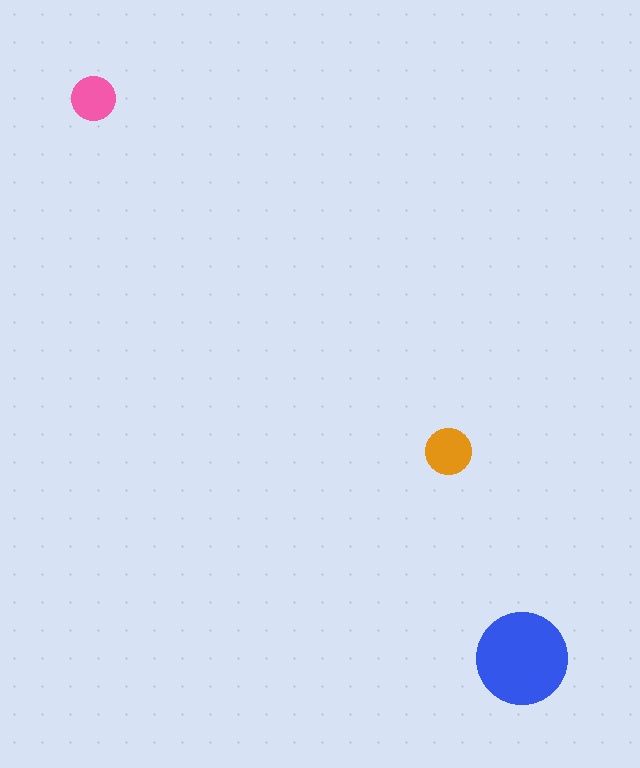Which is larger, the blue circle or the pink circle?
The blue one.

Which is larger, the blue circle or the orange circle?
The blue one.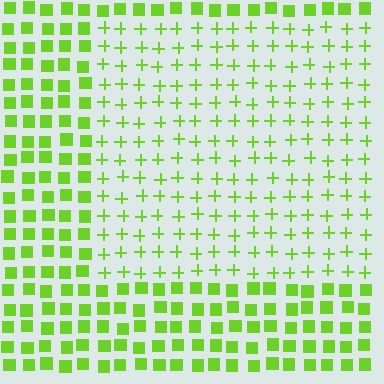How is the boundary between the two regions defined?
The boundary is defined by a change in element shape: plus signs inside vs. squares outside. All elements share the same color and spacing.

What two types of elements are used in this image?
The image uses plus signs inside the rectangle region and squares outside it.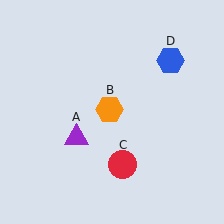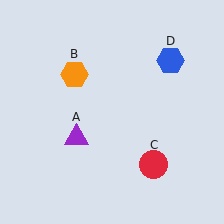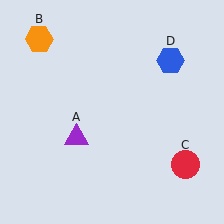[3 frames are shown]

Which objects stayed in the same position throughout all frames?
Purple triangle (object A) and blue hexagon (object D) remained stationary.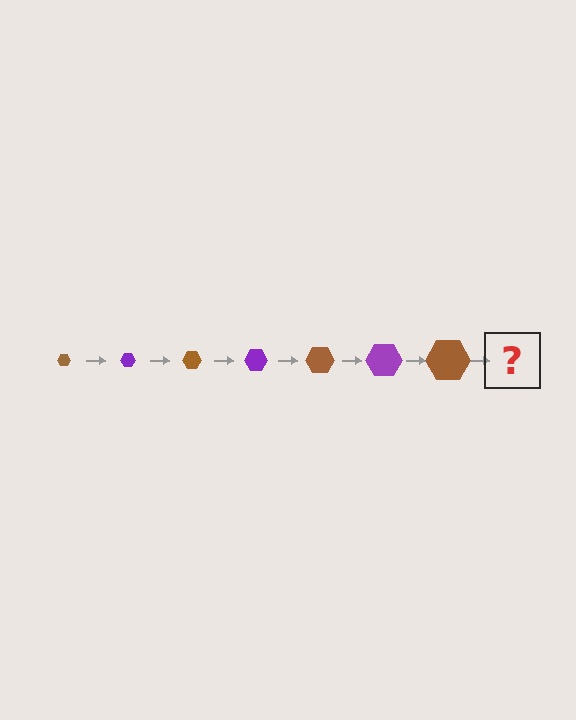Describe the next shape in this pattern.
It should be a purple hexagon, larger than the previous one.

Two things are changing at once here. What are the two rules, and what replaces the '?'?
The two rules are that the hexagon grows larger each step and the color cycles through brown and purple. The '?' should be a purple hexagon, larger than the previous one.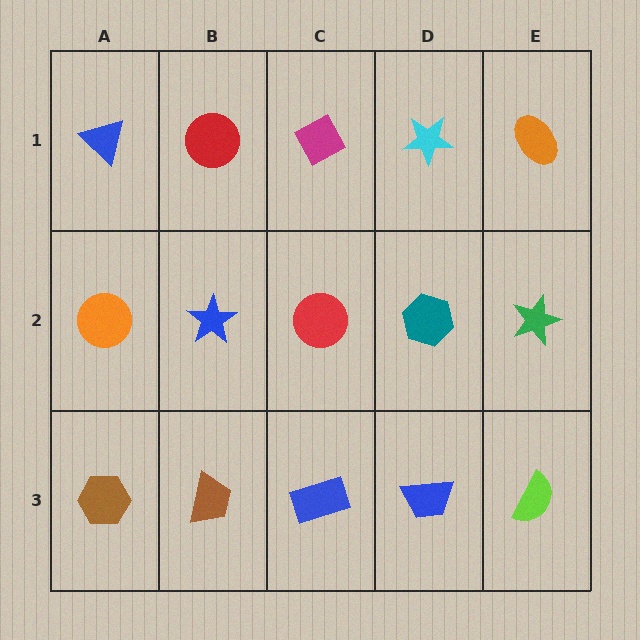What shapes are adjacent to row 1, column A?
An orange circle (row 2, column A), a red circle (row 1, column B).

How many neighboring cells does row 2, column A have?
3.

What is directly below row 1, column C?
A red circle.